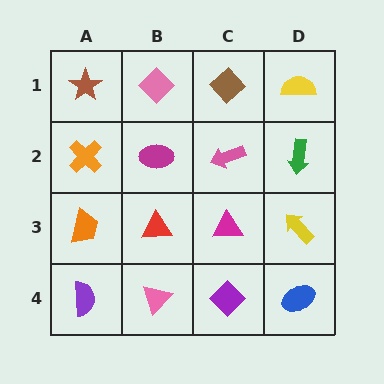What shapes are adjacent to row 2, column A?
A brown star (row 1, column A), an orange trapezoid (row 3, column A), a magenta ellipse (row 2, column B).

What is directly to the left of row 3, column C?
A red triangle.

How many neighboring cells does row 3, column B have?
4.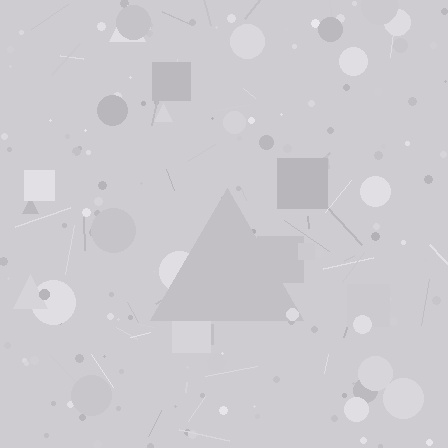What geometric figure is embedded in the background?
A triangle is embedded in the background.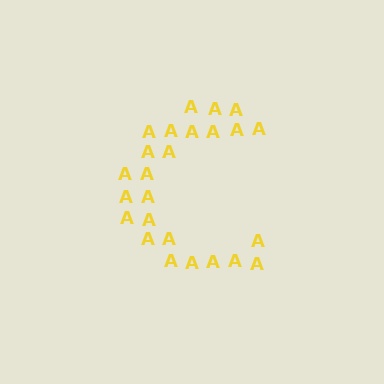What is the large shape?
The large shape is the letter C.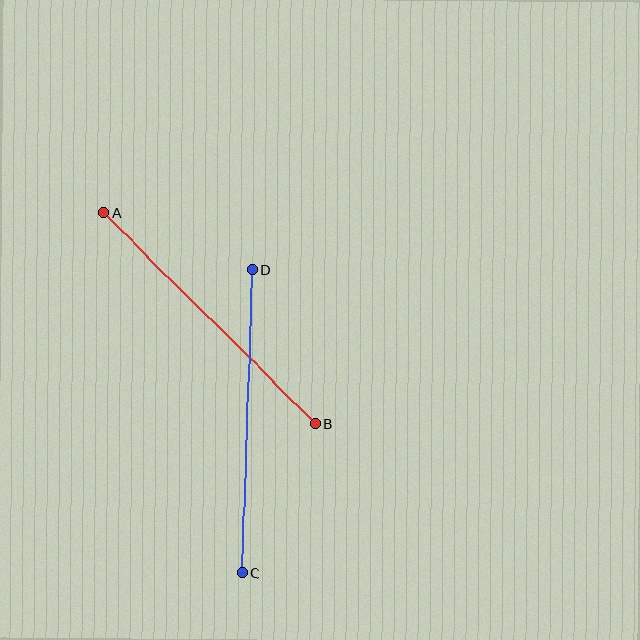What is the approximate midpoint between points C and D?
The midpoint is at approximately (247, 421) pixels.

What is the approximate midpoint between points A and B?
The midpoint is at approximately (210, 318) pixels.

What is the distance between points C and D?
The distance is approximately 303 pixels.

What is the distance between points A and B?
The distance is approximately 299 pixels.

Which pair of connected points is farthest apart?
Points C and D are farthest apart.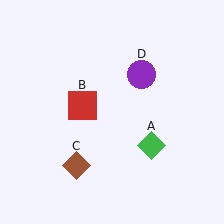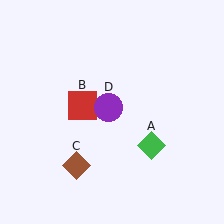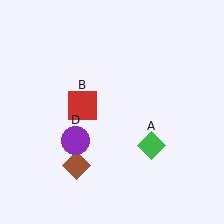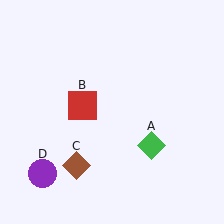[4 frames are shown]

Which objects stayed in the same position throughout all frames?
Green diamond (object A) and red square (object B) and brown diamond (object C) remained stationary.